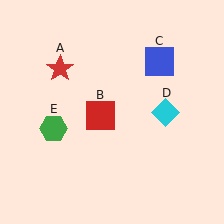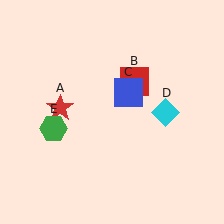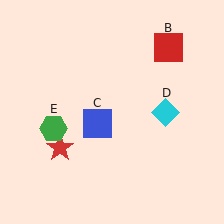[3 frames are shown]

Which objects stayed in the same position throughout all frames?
Cyan diamond (object D) and green hexagon (object E) remained stationary.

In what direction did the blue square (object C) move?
The blue square (object C) moved down and to the left.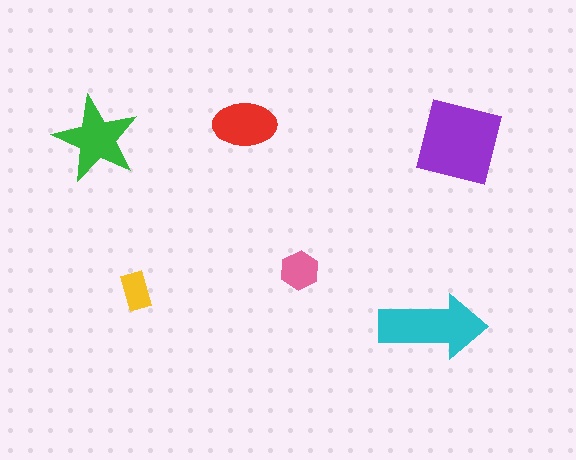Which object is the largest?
The purple square.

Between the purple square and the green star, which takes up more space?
The purple square.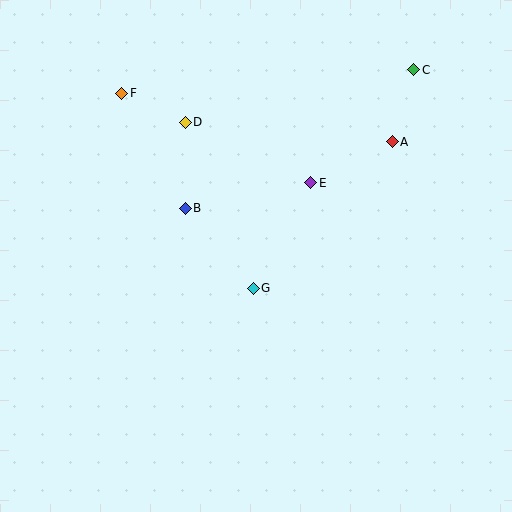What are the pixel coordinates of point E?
Point E is at (311, 183).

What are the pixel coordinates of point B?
Point B is at (185, 208).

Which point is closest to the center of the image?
Point G at (253, 288) is closest to the center.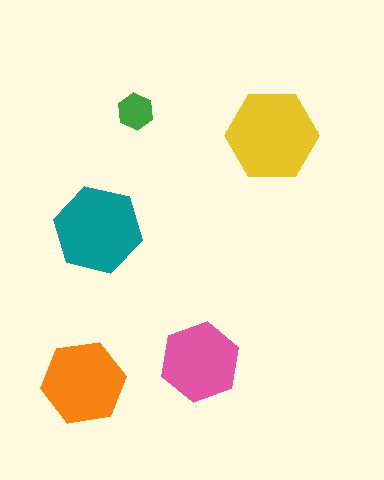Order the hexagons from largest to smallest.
the yellow one, the teal one, the orange one, the pink one, the green one.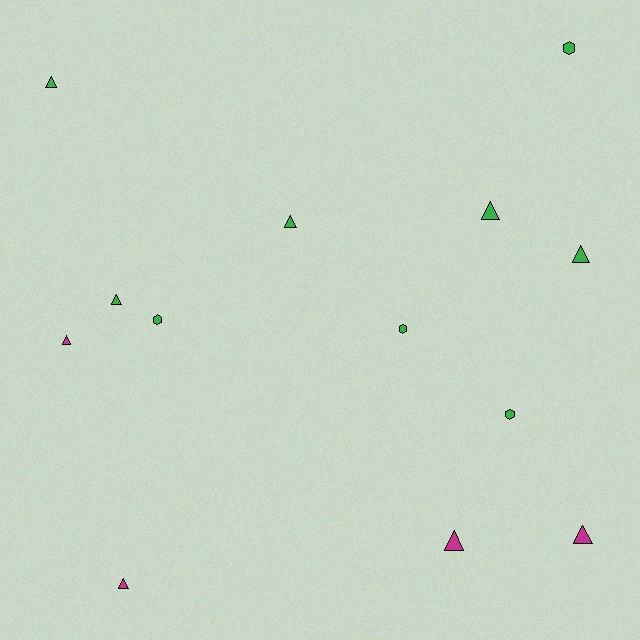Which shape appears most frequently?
Triangle, with 9 objects.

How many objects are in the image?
There are 13 objects.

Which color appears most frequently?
Green, with 9 objects.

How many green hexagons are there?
There are 4 green hexagons.